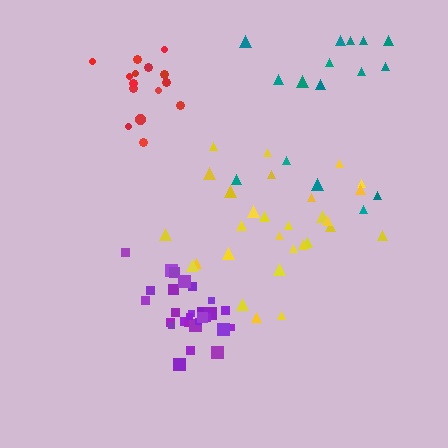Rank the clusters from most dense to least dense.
purple, red, yellow, teal.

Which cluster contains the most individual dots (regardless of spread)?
Yellow (29).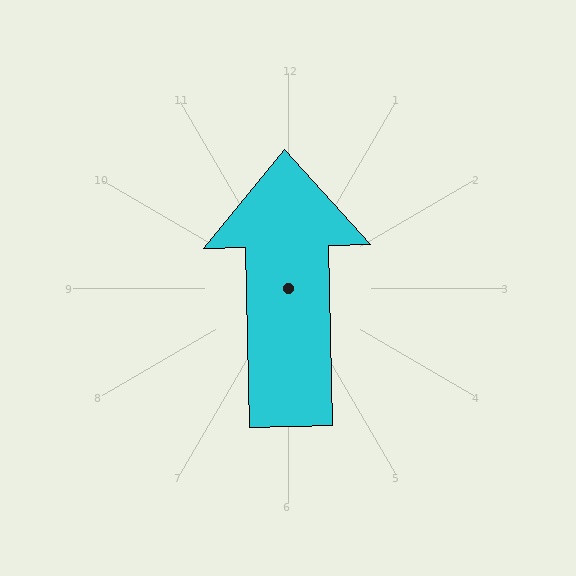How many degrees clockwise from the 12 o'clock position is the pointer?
Approximately 359 degrees.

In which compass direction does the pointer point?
North.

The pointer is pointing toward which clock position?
Roughly 12 o'clock.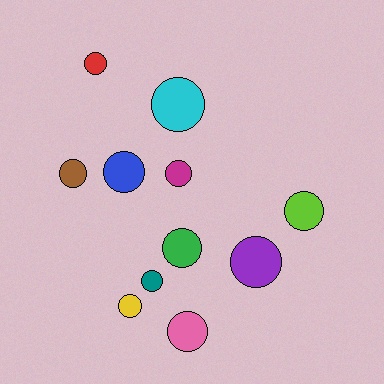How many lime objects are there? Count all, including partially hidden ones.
There is 1 lime object.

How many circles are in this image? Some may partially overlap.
There are 11 circles.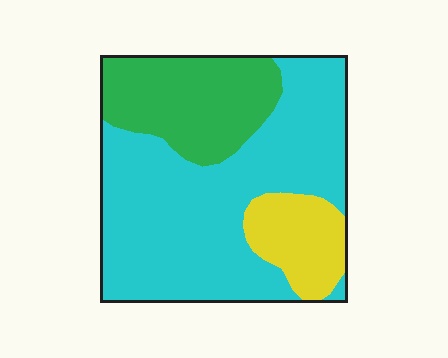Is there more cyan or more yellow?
Cyan.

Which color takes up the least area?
Yellow, at roughly 15%.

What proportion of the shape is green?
Green takes up about one quarter (1/4) of the shape.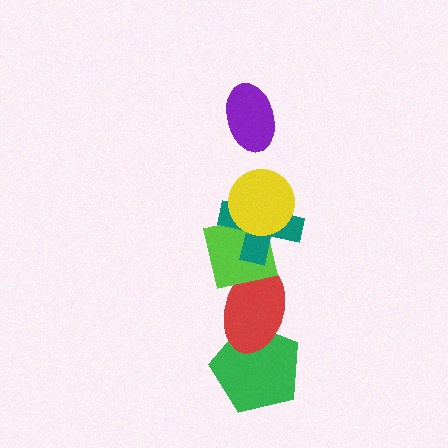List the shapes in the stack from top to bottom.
From top to bottom: the purple ellipse, the yellow circle, the teal cross, the lime square, the red ellipse, the green pentagon.